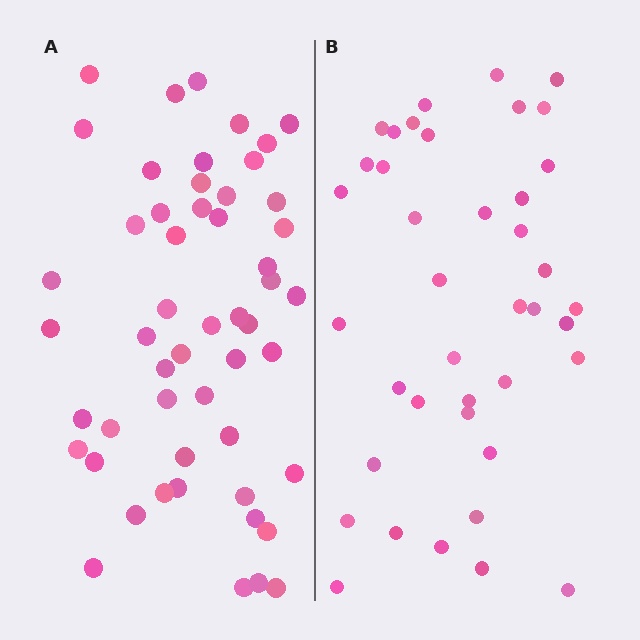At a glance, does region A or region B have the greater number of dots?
Region A (the left region) has more dots.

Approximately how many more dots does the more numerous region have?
Region A has roughly 12 or so more dots than region B.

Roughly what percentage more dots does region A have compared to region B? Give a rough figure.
About 30% more.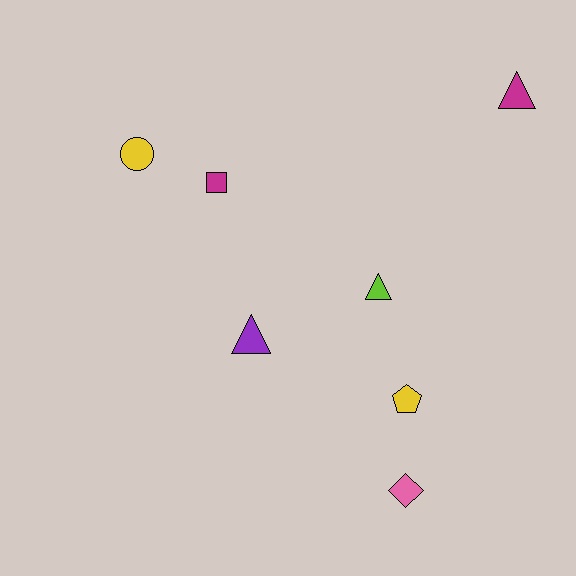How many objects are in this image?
There are 7 objects.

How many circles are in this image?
There is 1 circle.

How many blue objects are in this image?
There are no blue objects.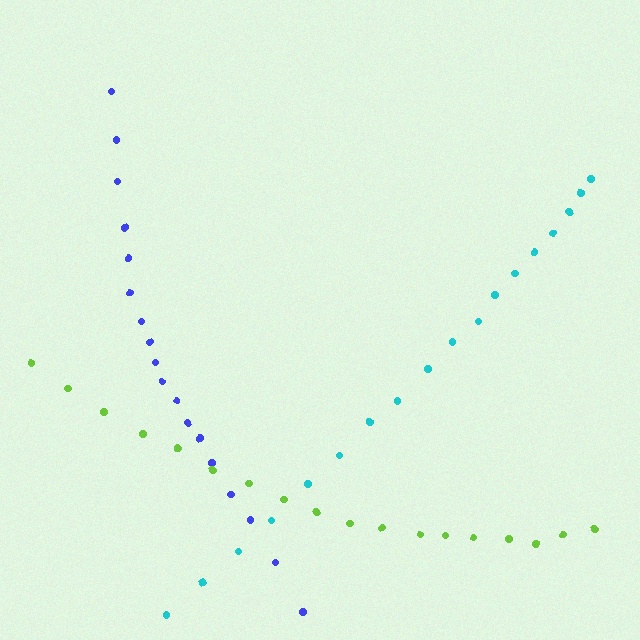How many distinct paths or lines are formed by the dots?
There are 3 distinct paths.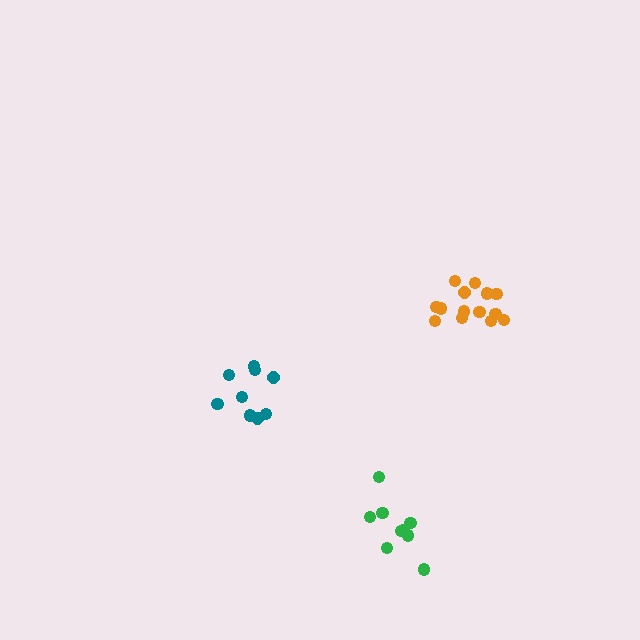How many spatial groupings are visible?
There are 3 spatial groupings.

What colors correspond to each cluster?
The clusters are colored: green, orange, teal.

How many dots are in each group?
Group 1: 9 dots, Group 2: 14 dots, Group 3: 9 dots (32 total).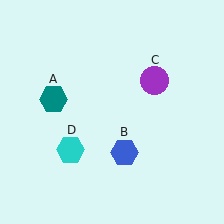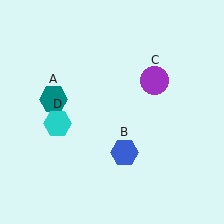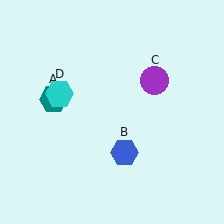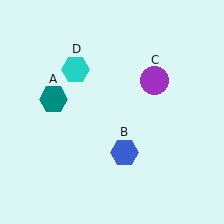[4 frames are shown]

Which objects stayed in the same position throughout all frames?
Teal hexagon (object A) and blue hexagon (object B) and purple circle (object C) remained stationary.